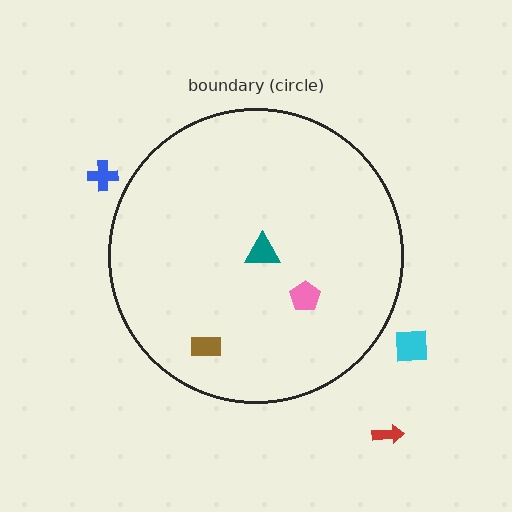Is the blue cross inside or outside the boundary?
Outside.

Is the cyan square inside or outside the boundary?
Outside.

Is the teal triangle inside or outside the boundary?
Inside.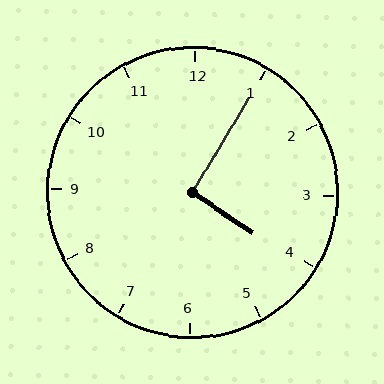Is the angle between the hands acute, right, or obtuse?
It is right.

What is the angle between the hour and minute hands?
Approximately 92 degrees.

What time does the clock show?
4:05.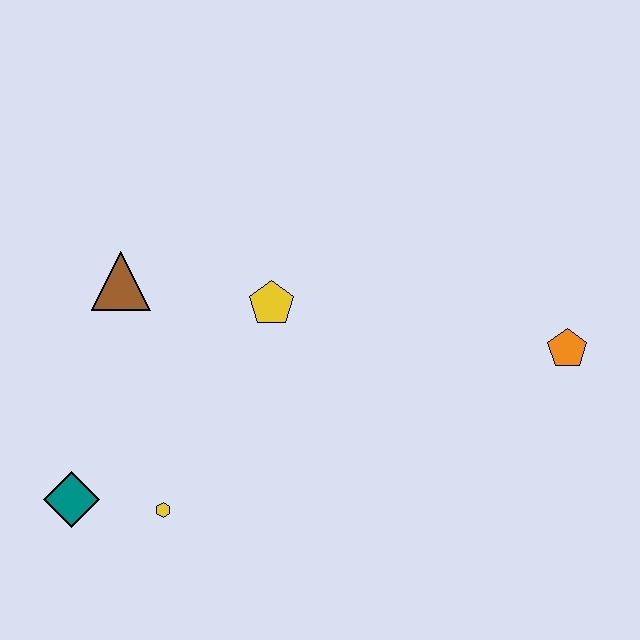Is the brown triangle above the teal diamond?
Yes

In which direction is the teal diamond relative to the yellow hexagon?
The teal diamond is to the left of the yellow hexagon.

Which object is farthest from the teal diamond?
The orange pentagon is farthest from the teal diamond.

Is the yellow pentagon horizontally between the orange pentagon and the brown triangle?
Yes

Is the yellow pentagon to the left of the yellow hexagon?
No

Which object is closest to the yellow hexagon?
The teal diamond is closest to the yellow hexagon.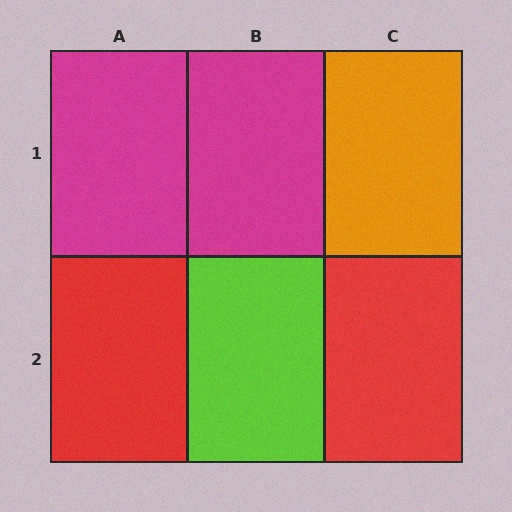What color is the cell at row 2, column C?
Red.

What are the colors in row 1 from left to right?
Magenta, magenta, orange.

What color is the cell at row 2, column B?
Lime.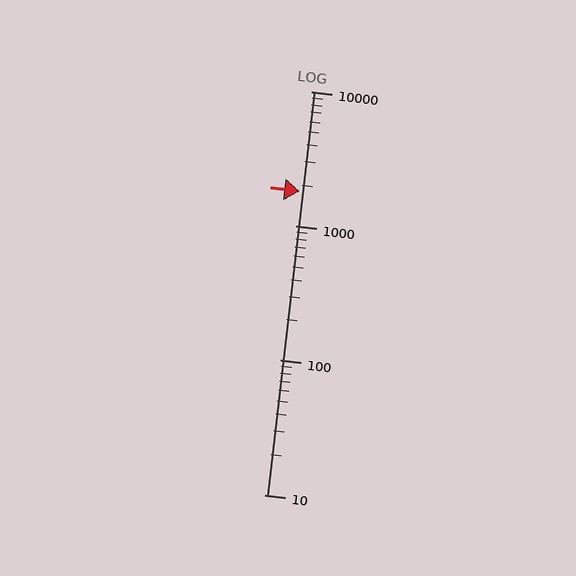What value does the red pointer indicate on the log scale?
The pointer indicates approximately 1800.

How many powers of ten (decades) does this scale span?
The scale spans 3 decades, from 10 to 10000.